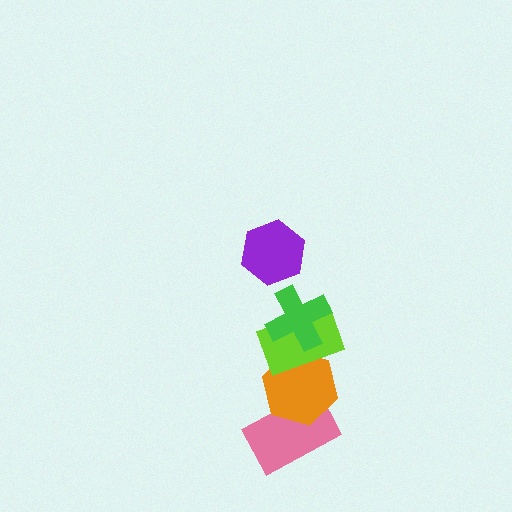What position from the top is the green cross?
The green cross is 2nd from the top.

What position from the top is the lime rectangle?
The lime rectangle is 3rd from the top.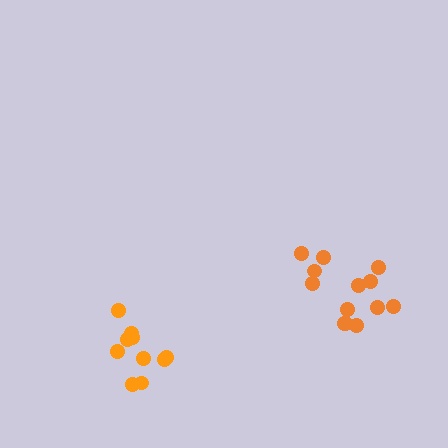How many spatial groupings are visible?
There are 2 spatial groupings.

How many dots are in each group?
Group 1: 13 dots, Group 2: 10 dots (23 total).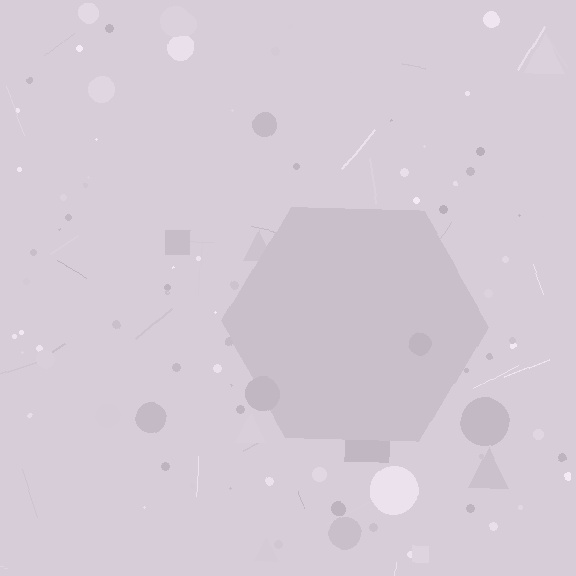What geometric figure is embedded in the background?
A hexagon is embedded in the background.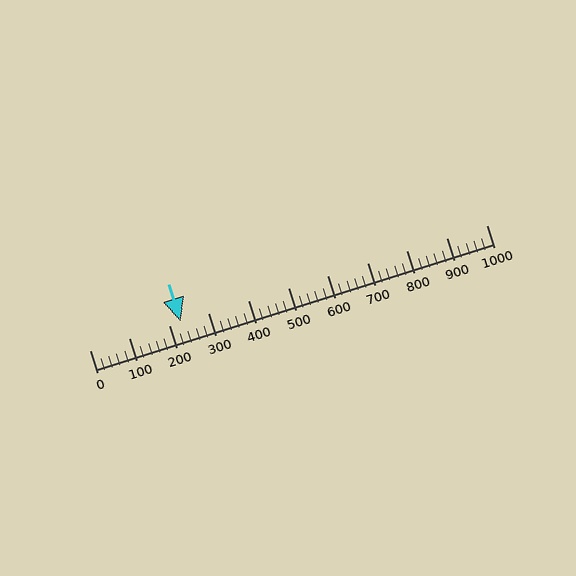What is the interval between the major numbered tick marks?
The major tick marks are spaced 100 units apart.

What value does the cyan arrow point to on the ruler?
The cyan arrow points to approximately 229.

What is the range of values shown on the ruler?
The ruler shows values from 0 to 1000.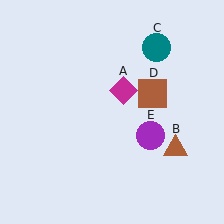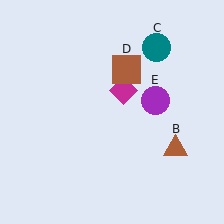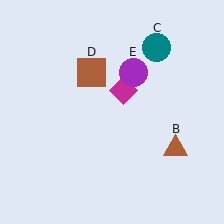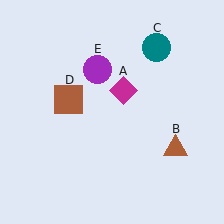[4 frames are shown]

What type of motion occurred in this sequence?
The brown square (object D), purple circle (object E) rotated counterclockwise around the center of the scene.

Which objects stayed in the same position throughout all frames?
Magenta diamond (object A) and brown triangle (object B) and teal circle (object C) remained stationary.